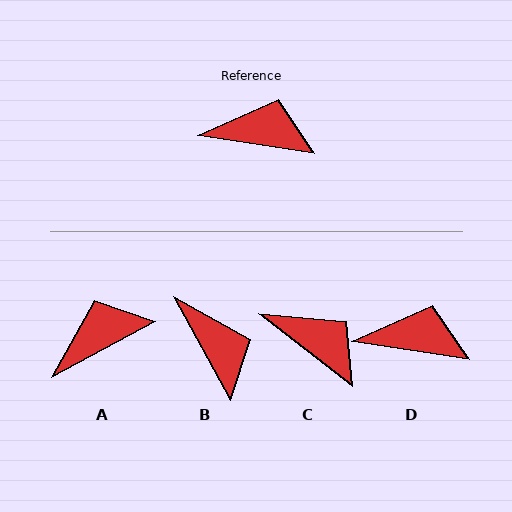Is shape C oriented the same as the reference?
No, it is off by about 29 degrees.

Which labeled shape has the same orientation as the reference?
D.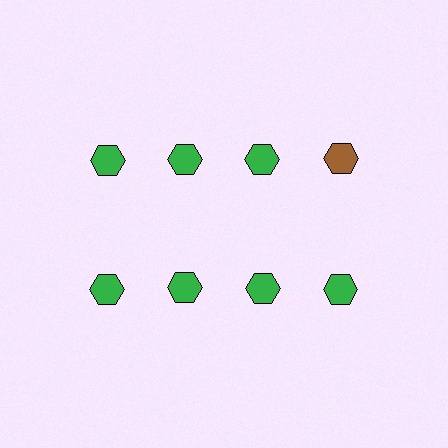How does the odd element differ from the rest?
It has a different color: brown instead of green.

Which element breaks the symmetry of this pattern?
The brown hexagon in the top row, second from right column breaks the symmetry. All other shapes are green hexagons.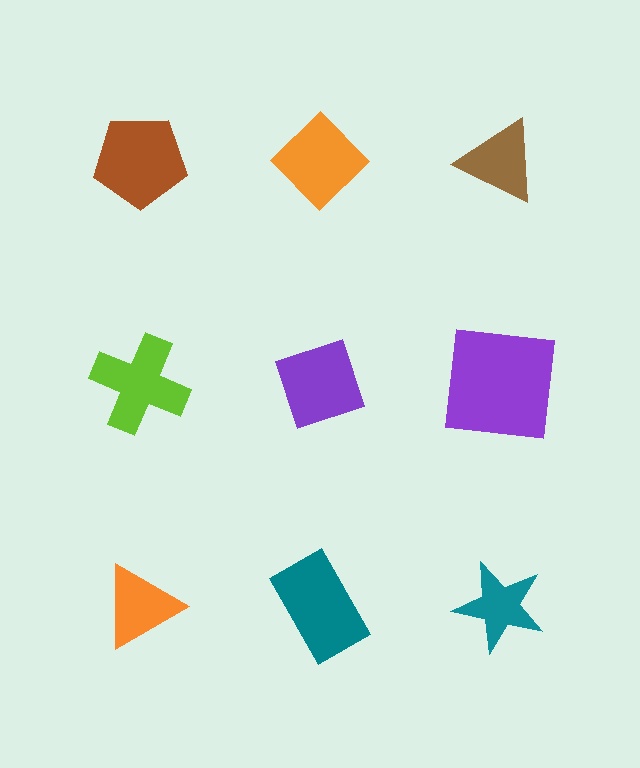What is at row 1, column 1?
A brown pentagon.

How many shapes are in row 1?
3 shapes.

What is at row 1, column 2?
An orange diamond.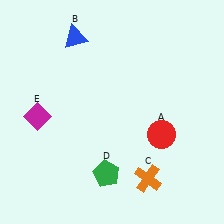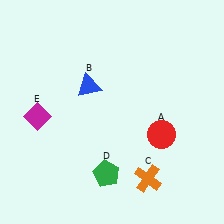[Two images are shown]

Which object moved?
The blue triangle (B) moved down.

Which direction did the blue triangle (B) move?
The blue triangle (B) moved down.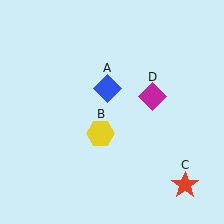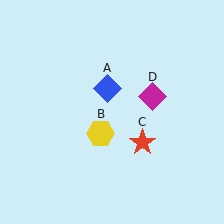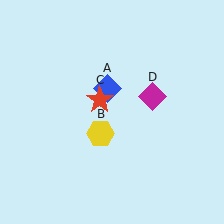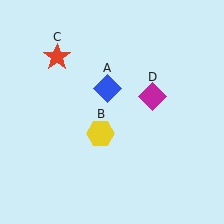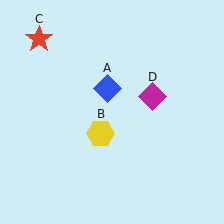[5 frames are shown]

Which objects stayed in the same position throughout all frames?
Blue diamond (object A) and yellow hexagon (object B) and magenta diamond (object D) remained stationary.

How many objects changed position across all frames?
1 object changed position: red star (object C).